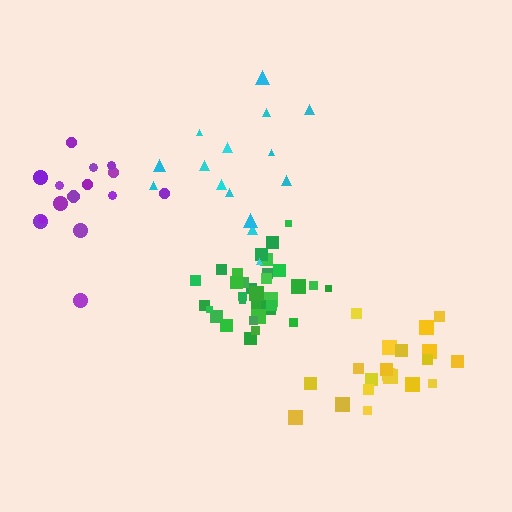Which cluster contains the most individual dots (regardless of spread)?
Green (34).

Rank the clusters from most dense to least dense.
green, yellow, cyan, purple.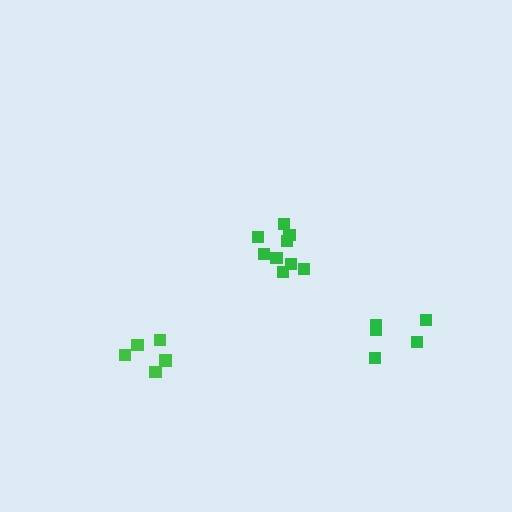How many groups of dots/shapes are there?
There are 3 groups.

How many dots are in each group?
Group 1: 9 dots, Group 2: 5 dots, Group 3: 5 dots (19 total).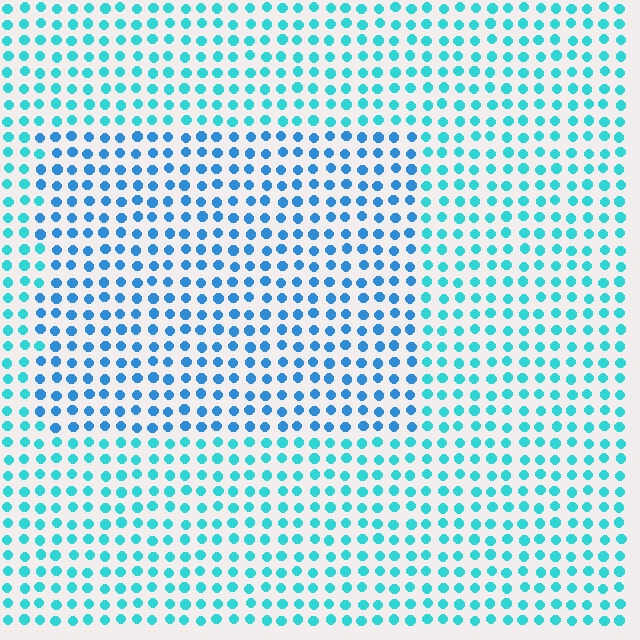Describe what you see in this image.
The image is filled with small cyan elements in a uniform arrangement. A rectangle-shaped region is visible where the elements are tinted to a slightly different hue, forming a subtle color boundary.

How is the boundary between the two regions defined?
The boundary is defined purely by a slight shift in hue (about 27 degrees). Spacing, size, and orientation are identical on both sides.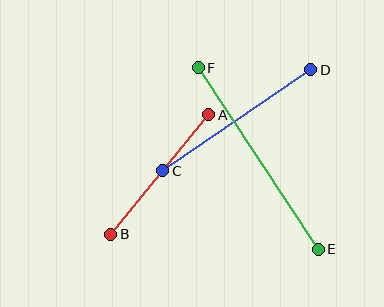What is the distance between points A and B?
The distance is approximately 154 pixels.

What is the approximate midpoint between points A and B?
The midpoint is at approximately (160, 174) pixels.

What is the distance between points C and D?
The distance is approximately 179 pixels.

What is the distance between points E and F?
The distance is approximately 218 pixels.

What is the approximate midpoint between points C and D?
The midpoint is at approximately (237, 120) pixels.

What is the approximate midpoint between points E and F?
The midpoint is at approximately (258, 158) pixels.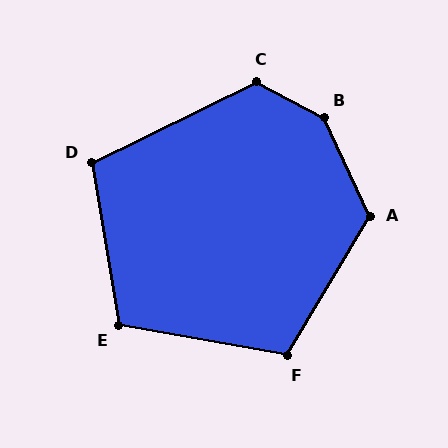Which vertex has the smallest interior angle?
D, at approximately 107 degrees.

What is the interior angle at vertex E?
Approximately 110 degrees (obtuse).